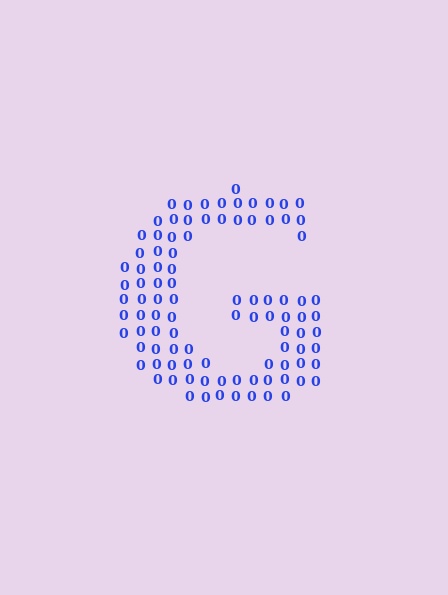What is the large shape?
The large shape is the letter G.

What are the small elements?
The small elements are digit 0's.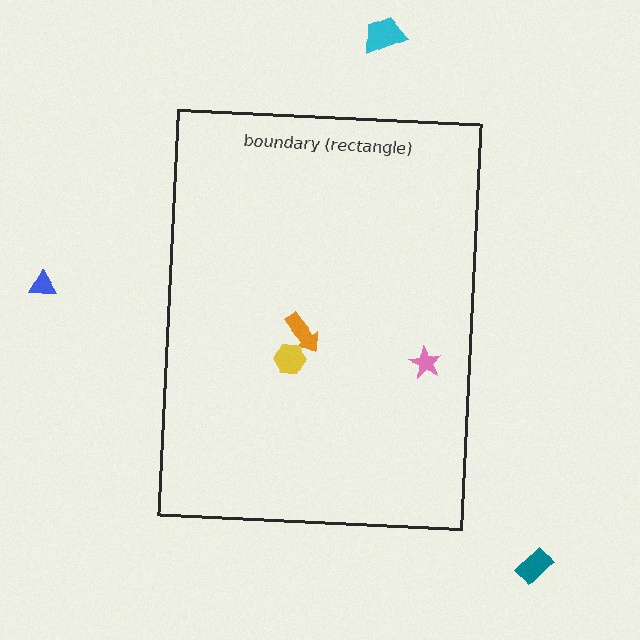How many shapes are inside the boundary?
3 inside, 3 outside.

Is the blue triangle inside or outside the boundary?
Outside.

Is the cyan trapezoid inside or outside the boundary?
Outside.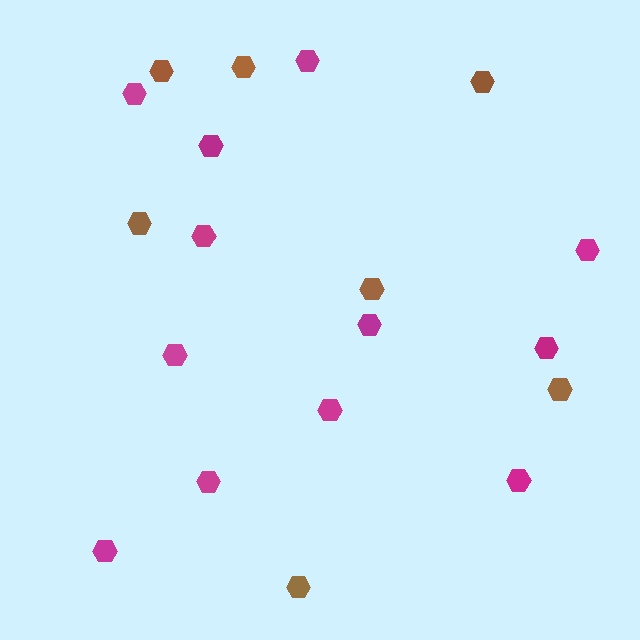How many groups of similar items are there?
There are 2 groups: one group of magenta hexagons (12) and one group of brown hexagons (7).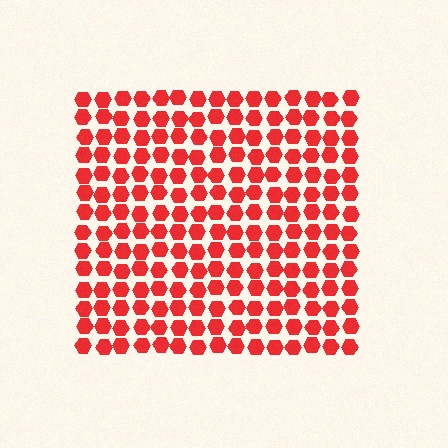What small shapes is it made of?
It is made of small hexagons.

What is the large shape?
The large shape is a square.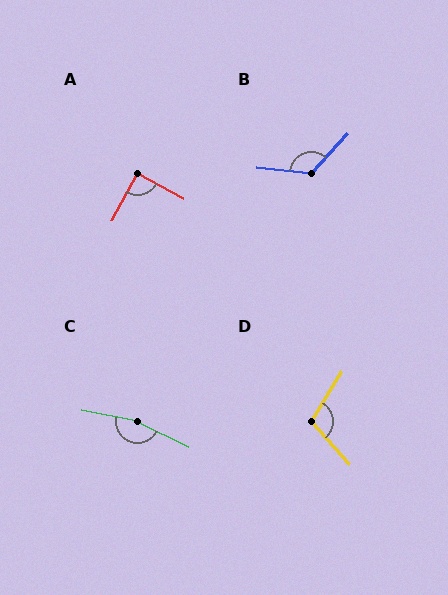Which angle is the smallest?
A, at approximately 91 degrees.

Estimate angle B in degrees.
Approximately 126 degrees.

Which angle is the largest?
C, at approximately 165 degrees.